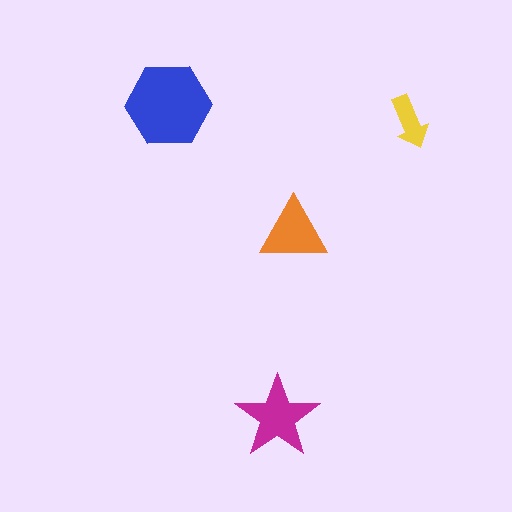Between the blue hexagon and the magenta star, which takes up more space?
The blue hexagon.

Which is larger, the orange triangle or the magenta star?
The magenta star.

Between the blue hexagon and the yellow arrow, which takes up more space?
The blue hexagon.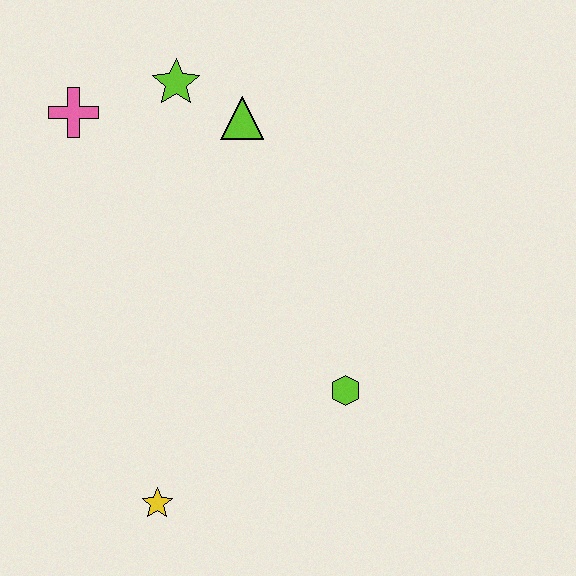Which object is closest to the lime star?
The lime triangle is closest to the lime star.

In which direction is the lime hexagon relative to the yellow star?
The lime hexagon is to the right of the yellow star.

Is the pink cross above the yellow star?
Yes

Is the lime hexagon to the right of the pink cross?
Yes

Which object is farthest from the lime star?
The yellow star is farthest from the lime star.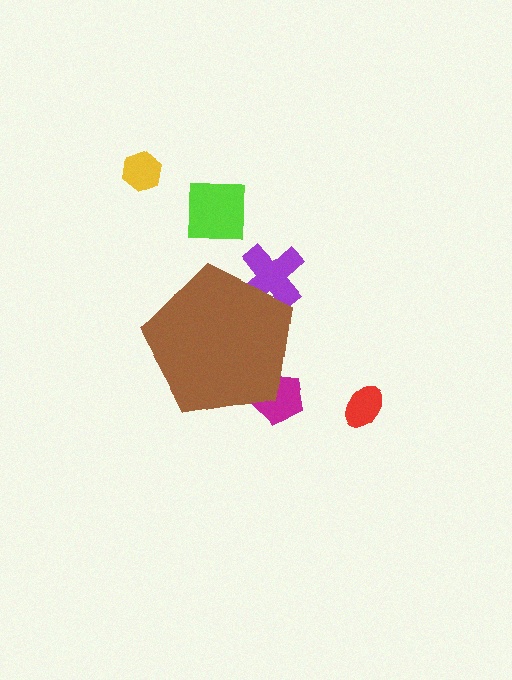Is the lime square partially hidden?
No, the lime square is fully visible.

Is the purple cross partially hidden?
Yes, the purple cross is partially hidden behind the brown pentagon.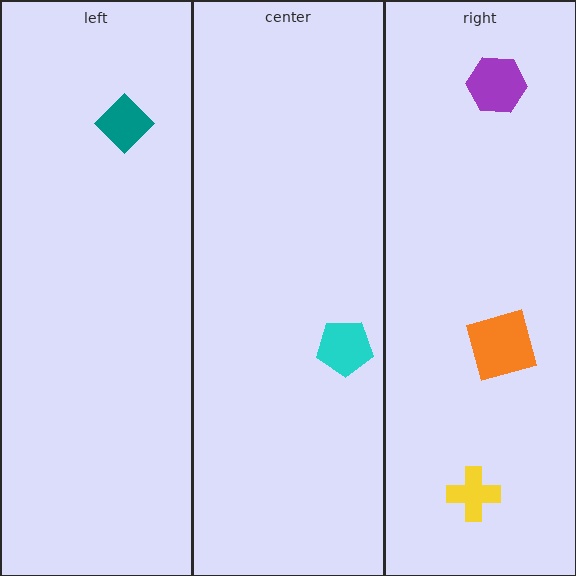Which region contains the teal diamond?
The left region.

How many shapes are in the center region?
1.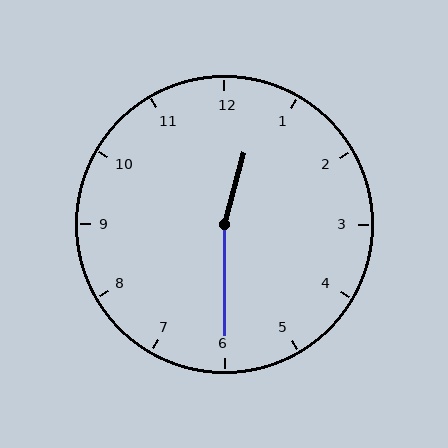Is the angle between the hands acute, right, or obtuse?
It is obtuse.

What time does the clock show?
12:30.